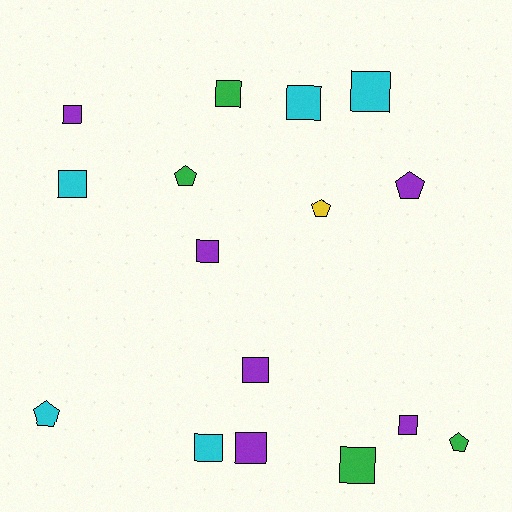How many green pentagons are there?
There are 2 green pentagons.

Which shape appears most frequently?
Square, with 11 objects.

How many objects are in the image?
There are 16 objects.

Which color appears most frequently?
Purple, with 6 objects.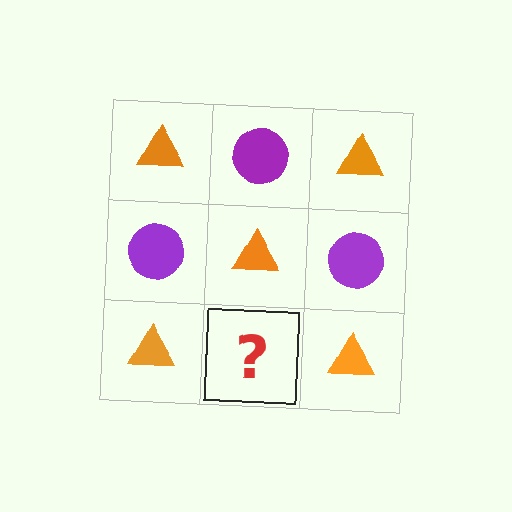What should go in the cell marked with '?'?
The missing cell should contain a purple circle.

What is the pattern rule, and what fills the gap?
The rule is that it alternates orange triangle and purple circle in a checkerboard pattern. The gap should be filled with a purple circle.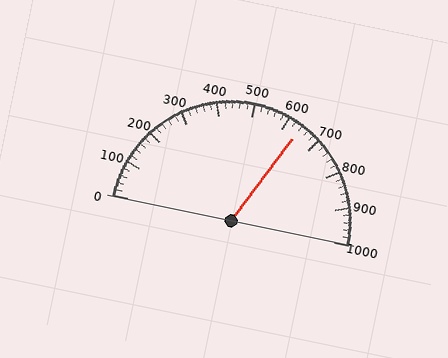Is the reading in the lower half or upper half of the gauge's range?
The reading is in the upper half of the range (0 to 1000).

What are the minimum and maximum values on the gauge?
The gauge ranges from 0 to 1000.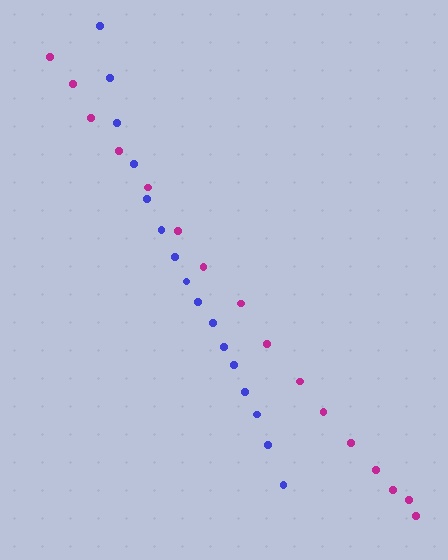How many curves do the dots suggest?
There are 2 distinct paths.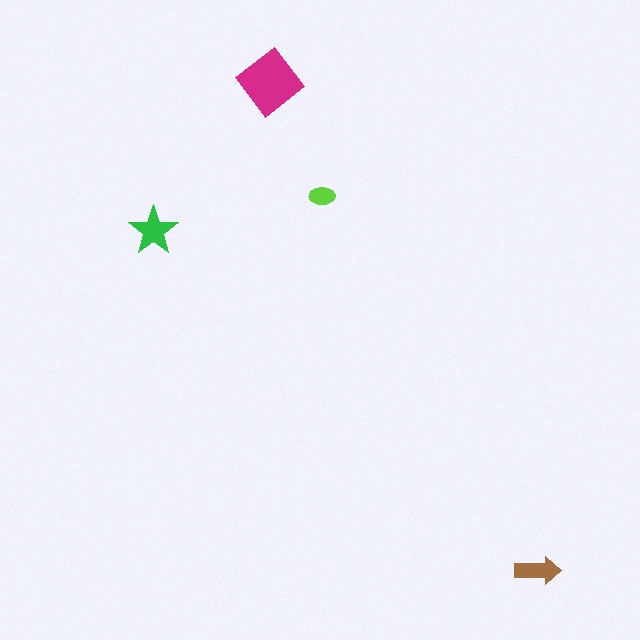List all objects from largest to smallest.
The magenta diamond, the green star, the brown arrow, the lime ellipse.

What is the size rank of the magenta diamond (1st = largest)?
1st.